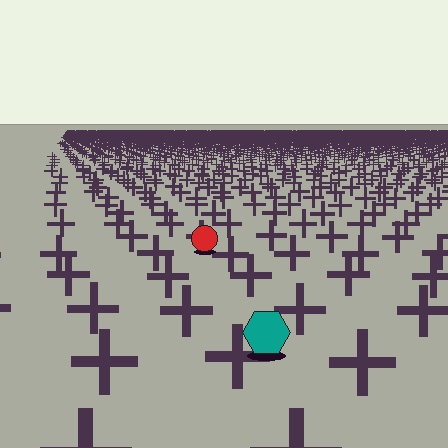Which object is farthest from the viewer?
The red circle is farthest from the viewer. It appears smaller and the ground texture around it is denser.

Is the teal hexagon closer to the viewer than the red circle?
Yes. The teal hexagon is closer — you can tell from the texture gradient: the ground texture is coarser near it.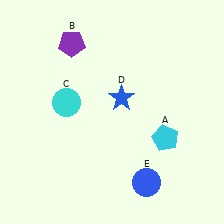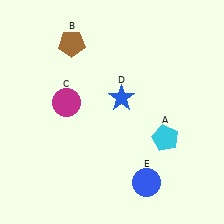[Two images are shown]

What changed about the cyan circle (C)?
In Image 1, C is cyan. In Image 2, it changed to magenta.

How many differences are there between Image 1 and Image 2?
There are 2 differences between the two images.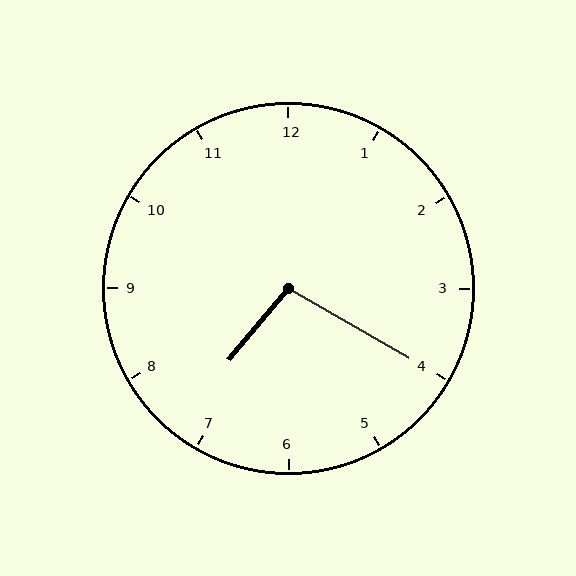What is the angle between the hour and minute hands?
Approximately 100 degrees.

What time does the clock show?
7:20.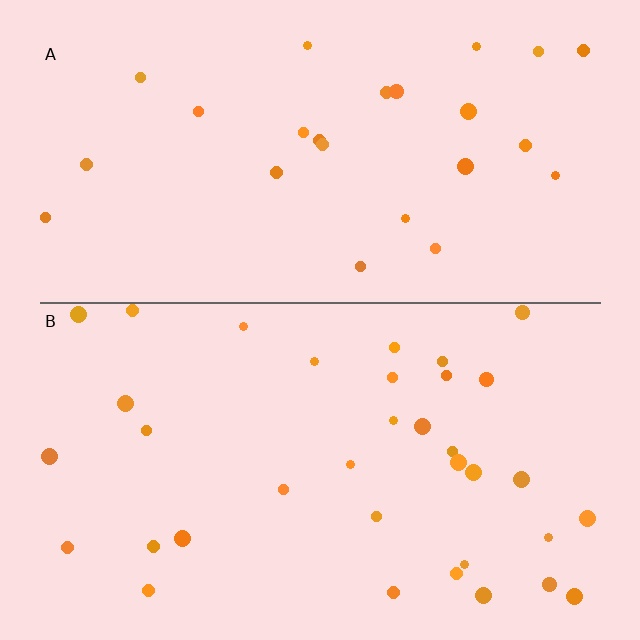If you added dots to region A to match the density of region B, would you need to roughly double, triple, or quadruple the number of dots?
Approximately double.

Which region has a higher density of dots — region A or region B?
B (the bottom).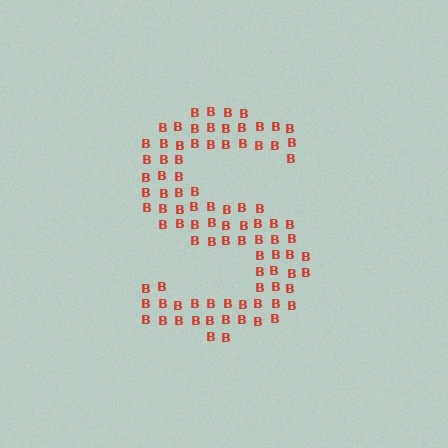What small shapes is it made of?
It is made of small letter B's.